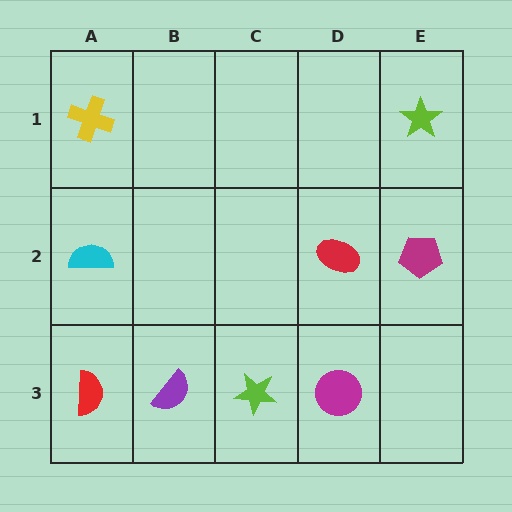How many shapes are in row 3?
4 shapes.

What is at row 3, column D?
A magenta circle.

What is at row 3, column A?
A red semicircle.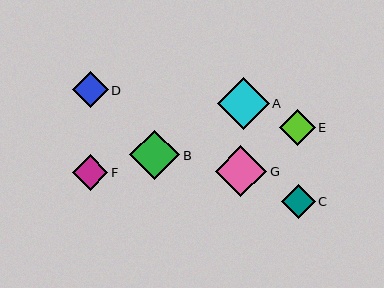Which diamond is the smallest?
Diamond C is the smallest with a size of approximately 34 pixels.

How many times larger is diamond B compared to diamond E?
Diamond B is approximately 1.4 times the size of diamond E.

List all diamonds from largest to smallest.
From largest to smallest: A, G, B, D, E, F, C.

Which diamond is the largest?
Diamond A is the largest with a size of approximately 52 pixels.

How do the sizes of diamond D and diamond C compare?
Diamond D and diamond C are approximately the same size.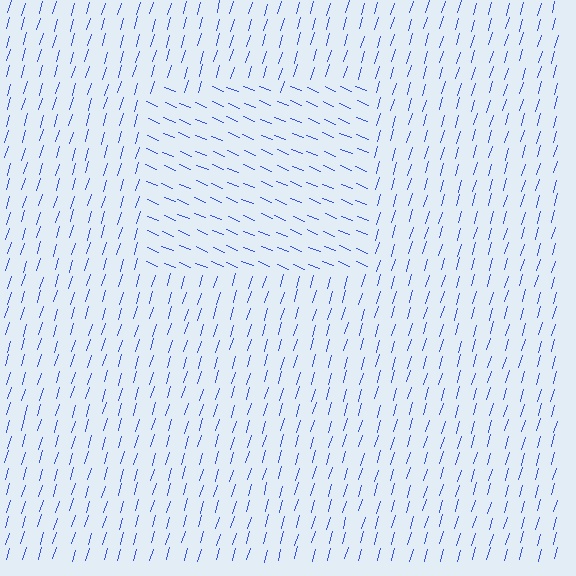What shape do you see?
I see a rectangle.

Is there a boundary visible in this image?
Yes, there is a texture boundary formed by a change in line orientation.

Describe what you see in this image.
The image is filled with small blue line segments. A rectangle region in the image has lines oriented differently from the surrounding lines, creating a visible texture boundary.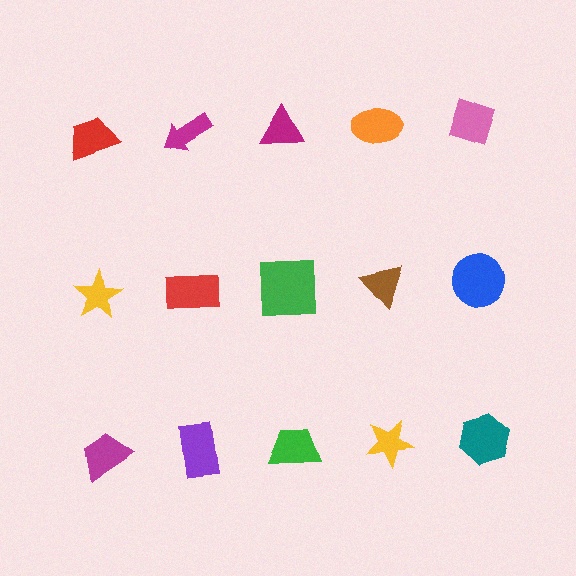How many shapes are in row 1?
5 shapes.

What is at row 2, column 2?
A red rectangle.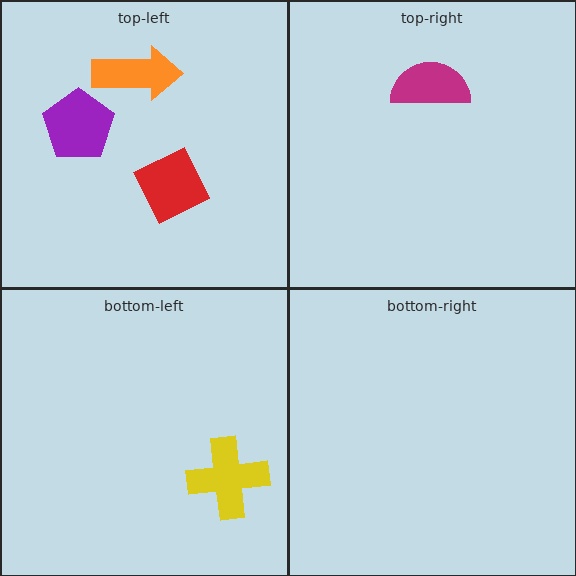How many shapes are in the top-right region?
1.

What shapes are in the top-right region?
The magenta semicircle.